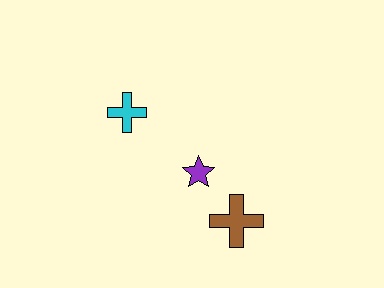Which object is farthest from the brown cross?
The cyan cross is farthest from the brown cross.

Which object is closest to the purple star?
The brown cross is closest to the purple star.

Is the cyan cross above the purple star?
Yes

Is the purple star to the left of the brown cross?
Yes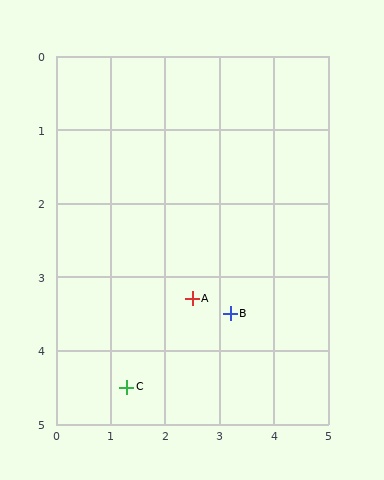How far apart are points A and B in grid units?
Points A and B are about 0.7 grid units apart.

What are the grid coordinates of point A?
Point A is at approximately (2.5, 3.3).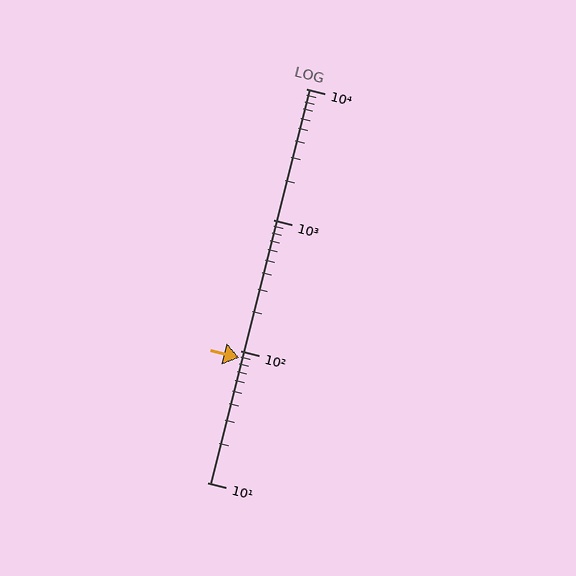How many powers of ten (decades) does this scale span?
The scale spans 3 decades, from 10 to 10000.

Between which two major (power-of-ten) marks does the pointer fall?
The pointer is between 10 and 100.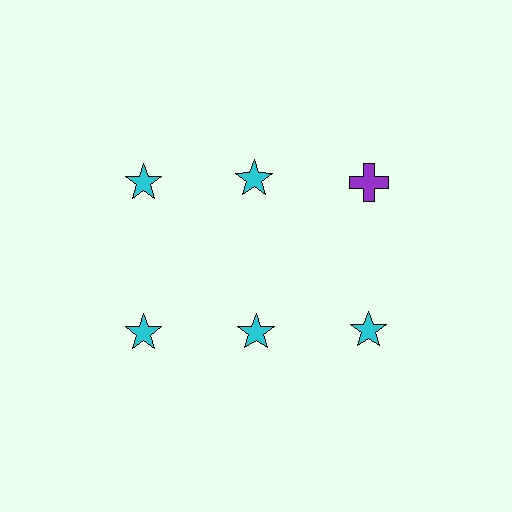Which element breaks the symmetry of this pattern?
The purple cross in the top row, center column breaks the symmetry. All other shapes are cyan stars.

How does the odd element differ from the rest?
It differs in both color (purple instead of cyan) and shape (cross instead of star).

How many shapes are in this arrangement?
There are 6 shapes arranged in a grid pattern.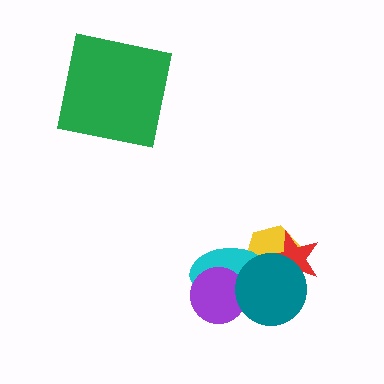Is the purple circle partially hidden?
Yes, it is partially covered by another shape.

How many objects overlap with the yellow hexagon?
3 objects overlap with the yellow hexagon.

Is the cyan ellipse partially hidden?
Yes, it is partially covered by another shape.